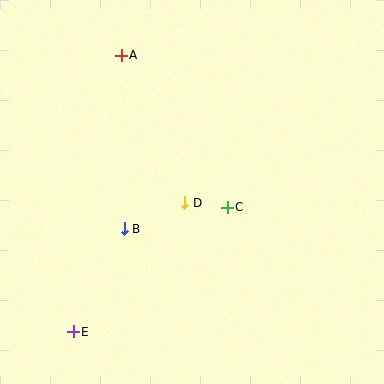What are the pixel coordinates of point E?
Point E is at (73, 332).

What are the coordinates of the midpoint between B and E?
The midpoint between B and E is at (99, 280).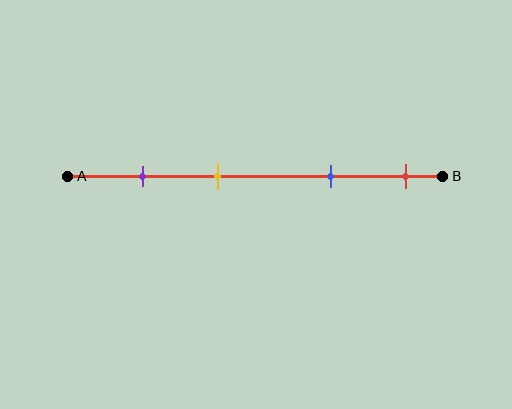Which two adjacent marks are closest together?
The purple and yellow marks are the closest adjacent pair.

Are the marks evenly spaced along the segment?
No, the marks are not evenly spaced.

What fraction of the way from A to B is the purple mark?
The purple mark is approximately 20% (0.2) of the way from A to B.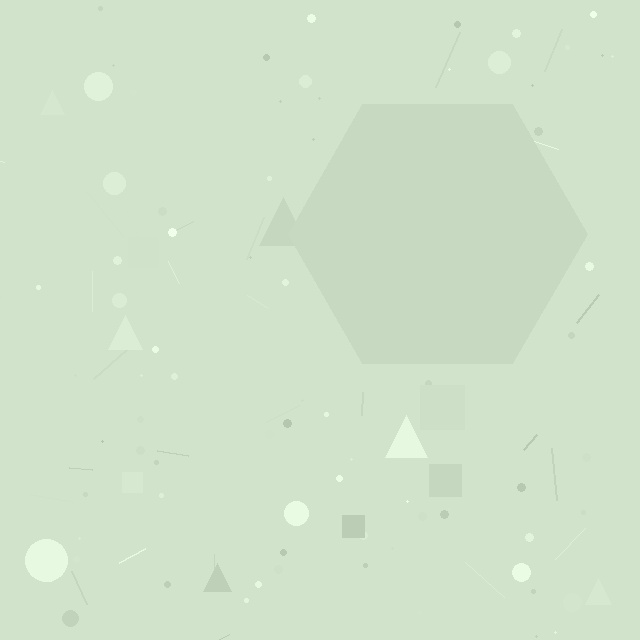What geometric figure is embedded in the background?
A hexagon is embedded in the background.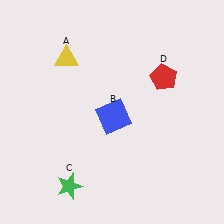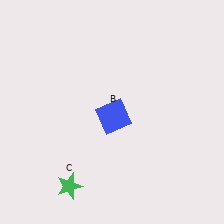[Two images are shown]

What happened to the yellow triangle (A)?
The yellow triangle (A) was removed in Image 2. It was in the top-left area of Image 1.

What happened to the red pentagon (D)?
The red pentagon (D) was removed in Image 2. It was in the top-right area of Image 1.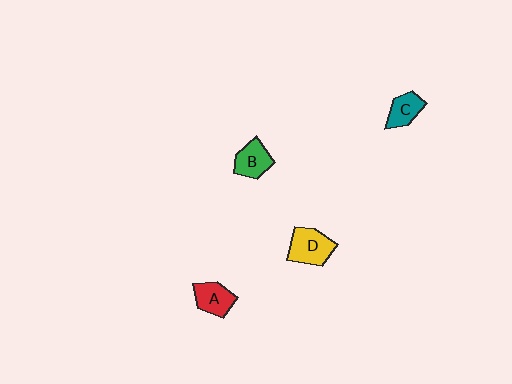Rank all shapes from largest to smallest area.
From largest to smallest: D (yellow), A (red), B (green), C (teal).